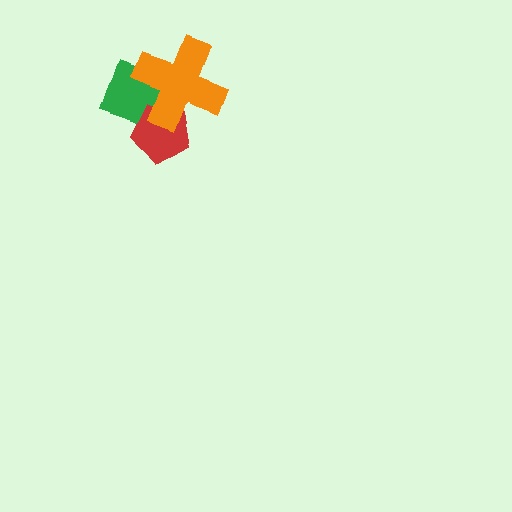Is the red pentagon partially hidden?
Yes, it is partially covered by another shape.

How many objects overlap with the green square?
2 objects overlap with the green square.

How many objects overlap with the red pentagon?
2 objects overlap with the red pentagon.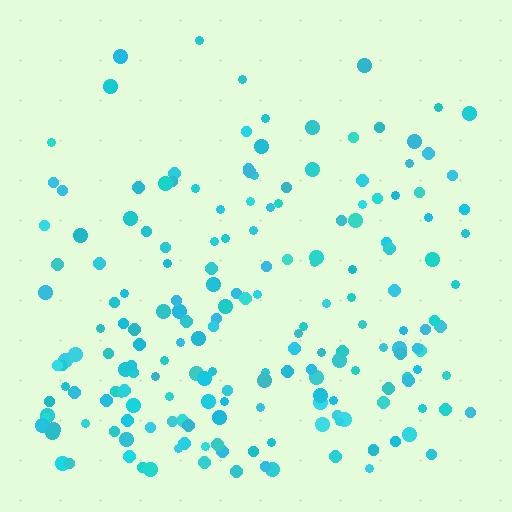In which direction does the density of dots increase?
From top to bottom, with the bottom side densest.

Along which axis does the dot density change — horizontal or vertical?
Vertical.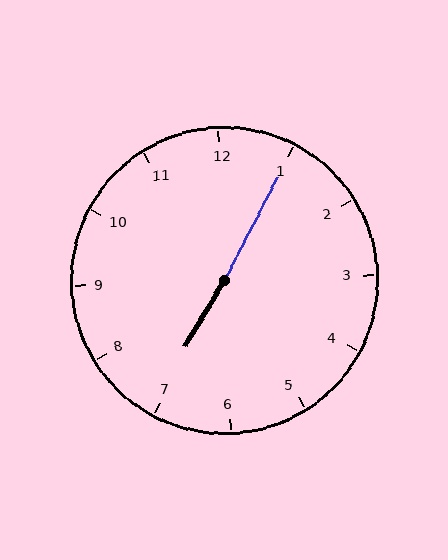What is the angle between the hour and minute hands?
Approximately 178 degrees.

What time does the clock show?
7:05.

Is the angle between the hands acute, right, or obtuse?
It is obtuse.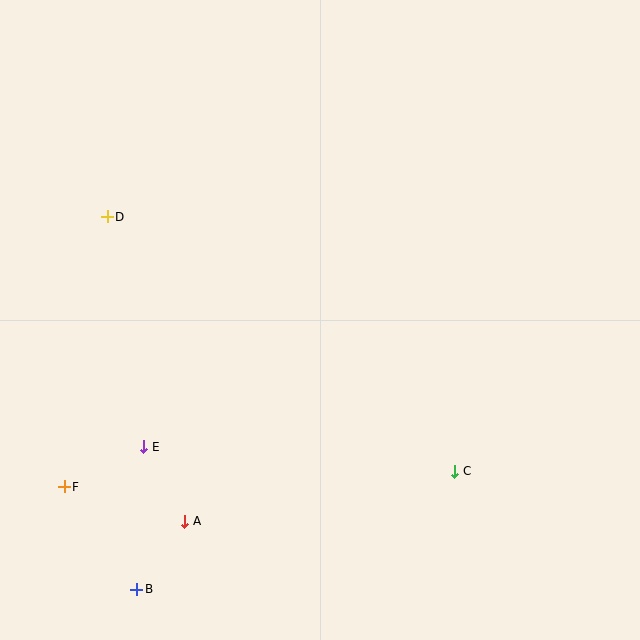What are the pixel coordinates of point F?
Point F is at (64, 487).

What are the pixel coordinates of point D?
Point D is at (107, 217).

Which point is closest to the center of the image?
Point C at (455, 471) is closest to the center.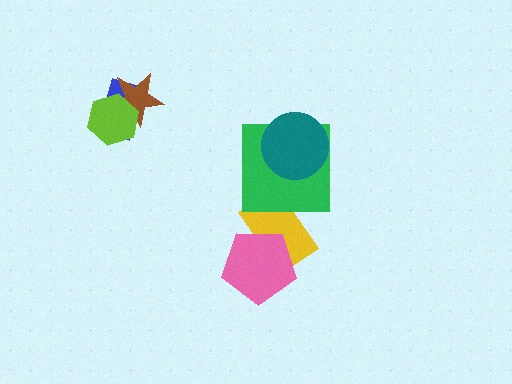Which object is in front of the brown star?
The lime hexagon is in front of the brown star.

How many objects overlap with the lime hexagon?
2 objects overlap with the lime hexagon.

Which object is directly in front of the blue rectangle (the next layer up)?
The brown star is directly in front of the blue rectangle.